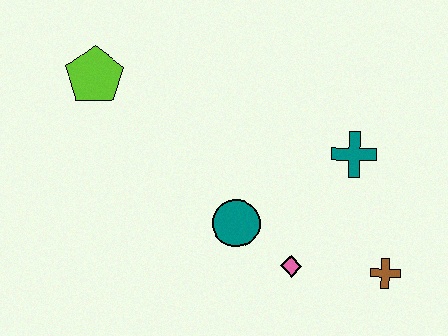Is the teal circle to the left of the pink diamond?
Yes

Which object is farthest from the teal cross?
The lime pentagon is farthest from the teal cross.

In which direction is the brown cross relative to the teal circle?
The brown cross is to the right of the teal circle.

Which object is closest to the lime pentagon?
The teal circle is closest to the lime pentagon.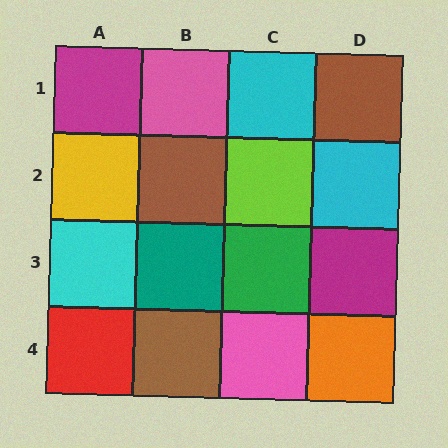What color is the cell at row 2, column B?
Brown.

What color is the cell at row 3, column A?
Cyan.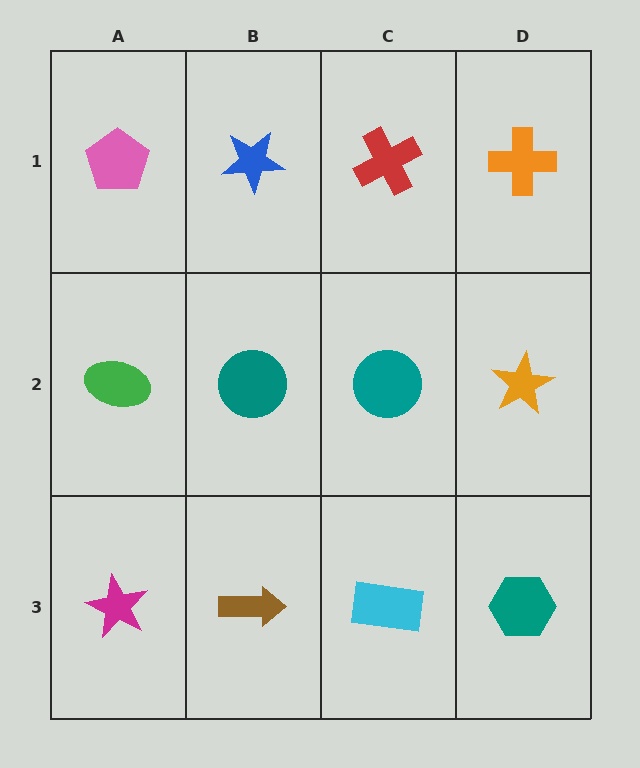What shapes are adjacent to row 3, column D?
An orange star (row 2, column D), a cyan rectangle (row 3, column C).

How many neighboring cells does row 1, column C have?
3.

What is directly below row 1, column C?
A teal circle.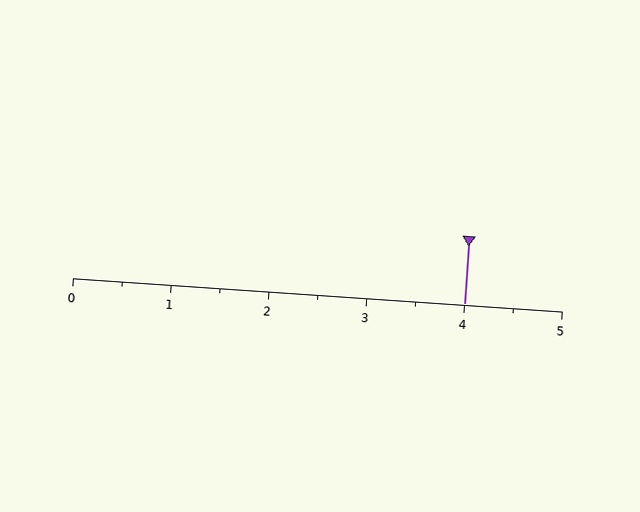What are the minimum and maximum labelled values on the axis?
The axis runs from 0 to 5.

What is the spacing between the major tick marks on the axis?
The major ticks are spaced 1 apart.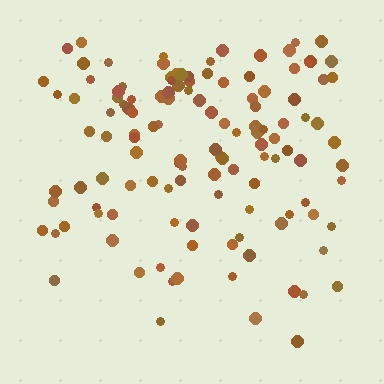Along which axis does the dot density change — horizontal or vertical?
Vertical.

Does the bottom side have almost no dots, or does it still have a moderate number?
Still a moderate number, just noticeably fewer than the top.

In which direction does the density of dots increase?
From bottom to top, with the top side densest.